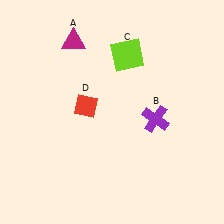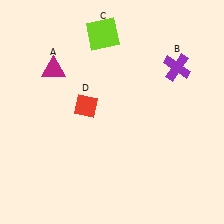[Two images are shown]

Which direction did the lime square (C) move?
The lime square (C) moved left.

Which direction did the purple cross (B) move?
The purple cross (B) moved up.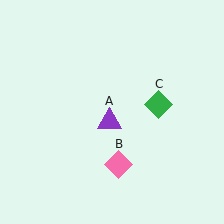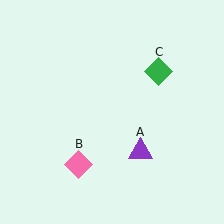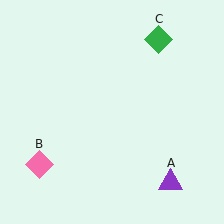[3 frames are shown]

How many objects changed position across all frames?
3 objects changed position: purple triangle (object A), pink diamond (object B), green diamond (object C).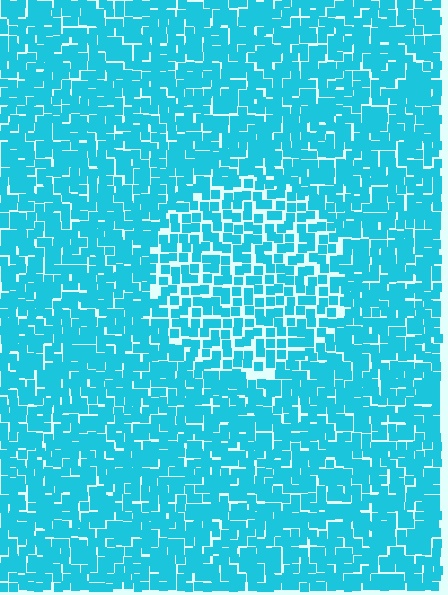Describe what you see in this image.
The image contains small cyan elements arranged at two different densities. A circle-shaped region is visible where the elements are less densely packed than the surrounding area.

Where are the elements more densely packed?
The elements are more densely packed outside the circle boundary.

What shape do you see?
I see a circle.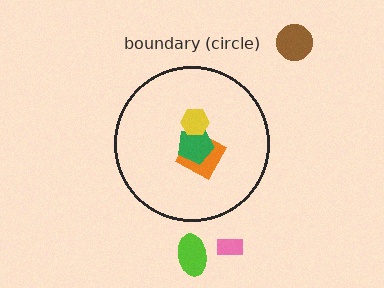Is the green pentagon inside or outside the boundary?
Inside.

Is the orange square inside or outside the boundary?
Inside.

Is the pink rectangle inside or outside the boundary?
Outside.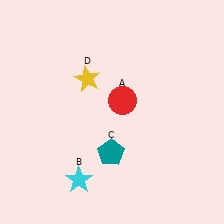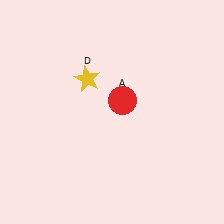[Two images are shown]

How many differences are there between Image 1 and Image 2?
There are 2 differences between the two images.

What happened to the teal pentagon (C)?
The teal pentagon (C) was removed in Image 2. It was in the bottom-left area of Image 1.